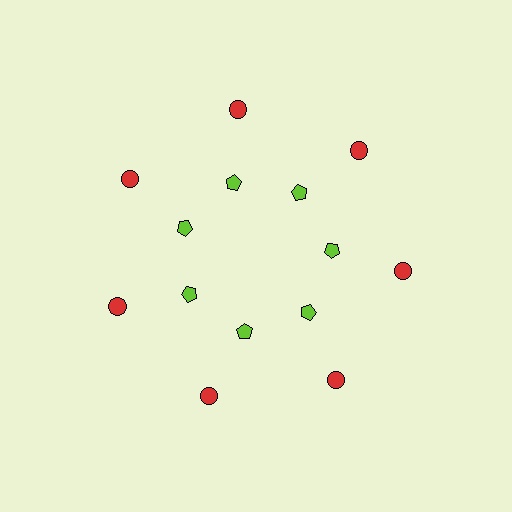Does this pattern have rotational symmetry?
Yes, this pattern has 7-fold rotational symmetry. It looks the same after rotating 51 degrees around the center.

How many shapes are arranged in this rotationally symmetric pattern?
There are 14 shapes, arranged in 7 groups of 2.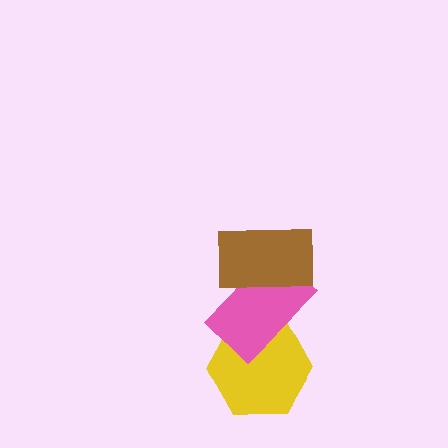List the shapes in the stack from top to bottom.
From top to bottom: the brown rectangle, the pink rectangle, the yellow hexagon.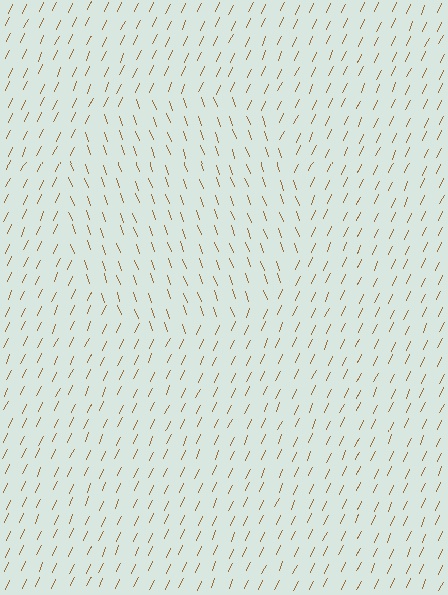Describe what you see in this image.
The image is filled with small brown line segments. A circle region in the image has lines oriented differently from the surrounding lines, creating a visible texture boundary.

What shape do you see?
I see a circle.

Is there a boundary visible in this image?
Yes, there is a texture boundary formed by a change in line orientation.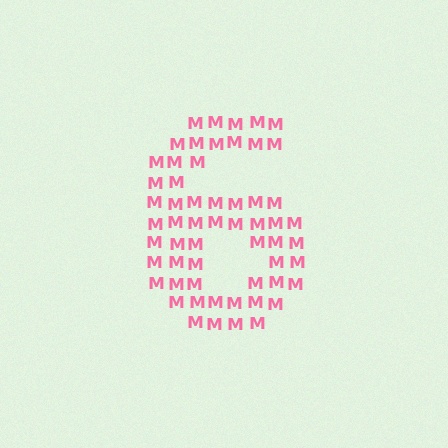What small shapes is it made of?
It is made of small letter M's.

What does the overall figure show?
The overall figure shows the digit 6.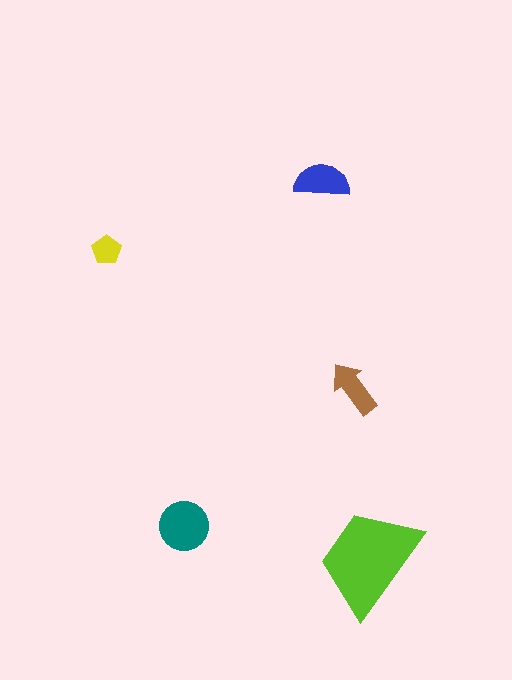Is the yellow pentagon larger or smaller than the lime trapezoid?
Smaller.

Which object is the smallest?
The yellow pentagon.